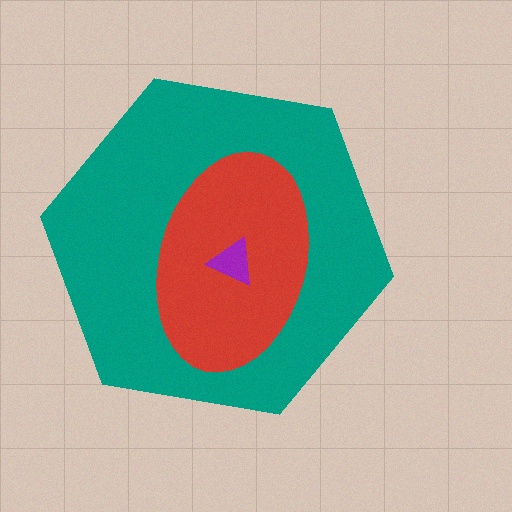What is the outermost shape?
The teal hexagon.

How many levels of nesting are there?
3.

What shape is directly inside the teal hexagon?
The red ellipse.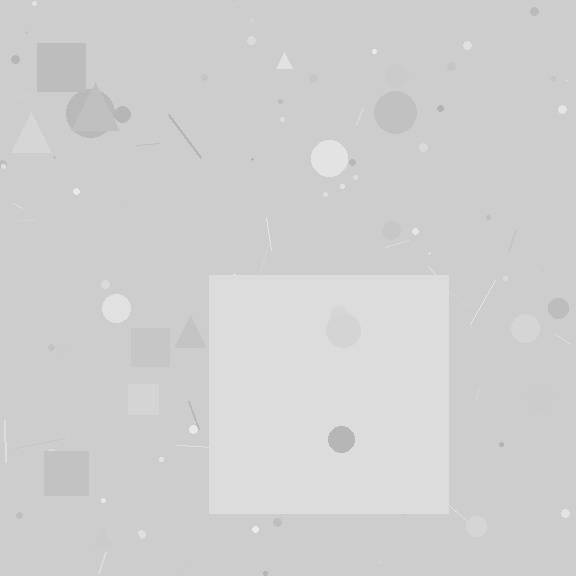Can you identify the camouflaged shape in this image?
The camouflaged shape is a square.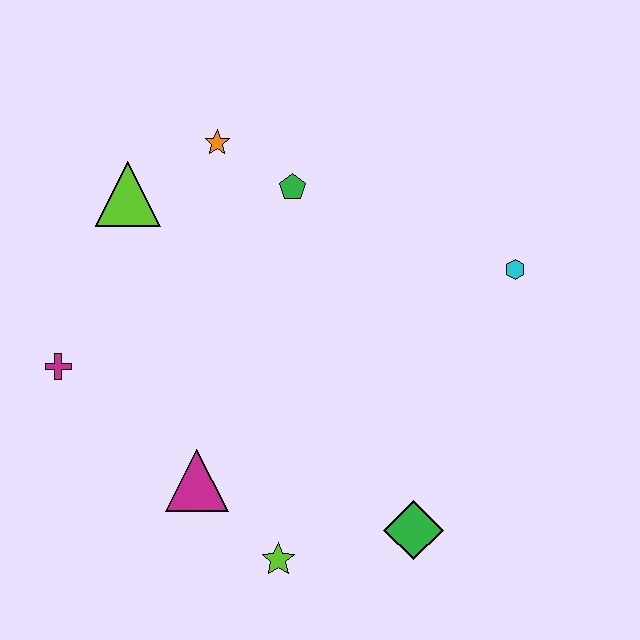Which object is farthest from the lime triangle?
The green diamond is farthest from the lime triangle.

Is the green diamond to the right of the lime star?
Yes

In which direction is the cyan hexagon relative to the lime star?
The cyan hexagon is above the lime star.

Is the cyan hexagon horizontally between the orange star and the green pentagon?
No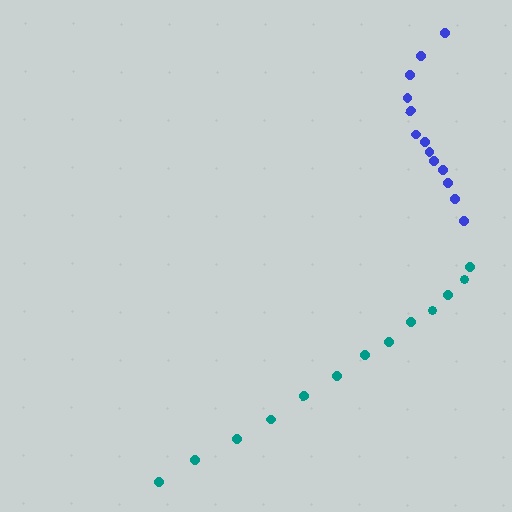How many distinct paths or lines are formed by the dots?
There are 2 distinct paths.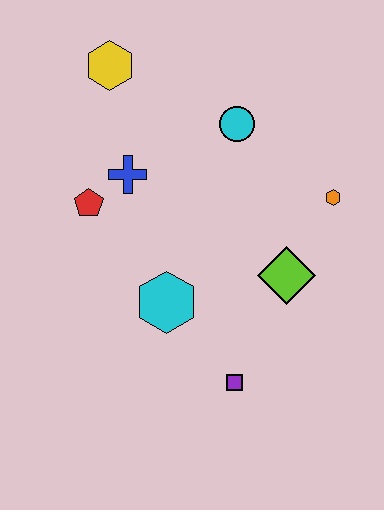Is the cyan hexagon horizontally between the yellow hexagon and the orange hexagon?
Yes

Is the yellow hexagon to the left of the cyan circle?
Yes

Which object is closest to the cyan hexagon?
The purple square is closest to the cyan hexagon.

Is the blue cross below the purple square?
No